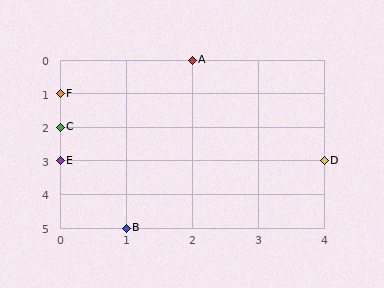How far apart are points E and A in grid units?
Points E and A are 2 columns and 3 rows apart (about 3.6 grid units diagonally).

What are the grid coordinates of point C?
Point C is at grid coordinates (0, 2).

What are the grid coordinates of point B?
Point B is at grid coordinates (1, 5).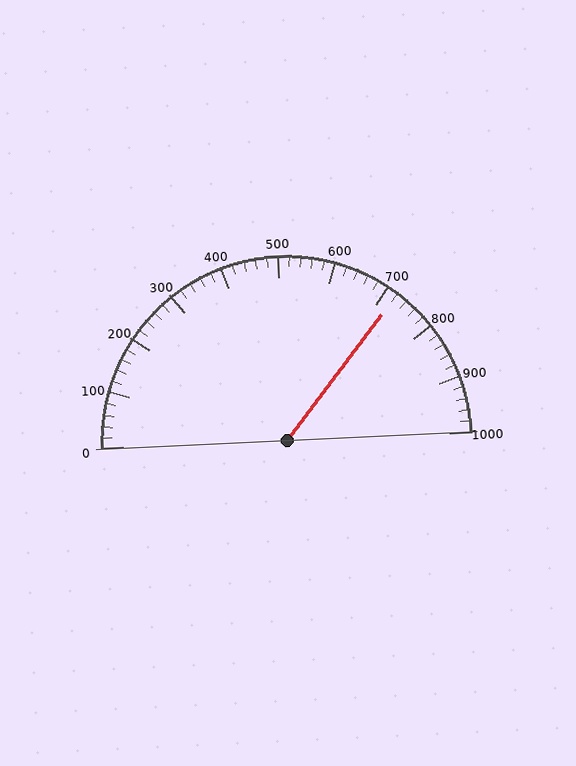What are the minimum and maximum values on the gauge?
The gauge ranges from 0 to 1000.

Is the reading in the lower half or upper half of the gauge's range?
The reading is in the upper half of the range (0 to 1000).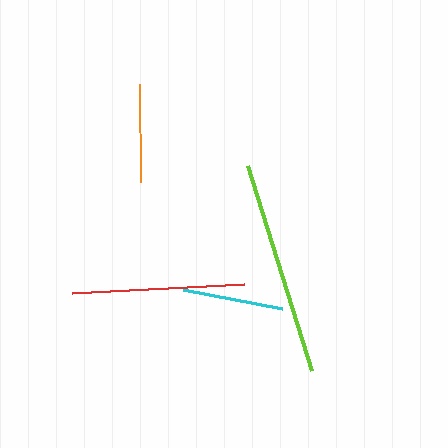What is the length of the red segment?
The red segment is approximately 173 pixels long.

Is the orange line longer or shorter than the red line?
The red line is longer than the orange line.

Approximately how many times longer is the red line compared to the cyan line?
The red line is approximately 1.7 times the length of the cyan line.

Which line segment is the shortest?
The orange line is the shortest at approximately 99 pixels.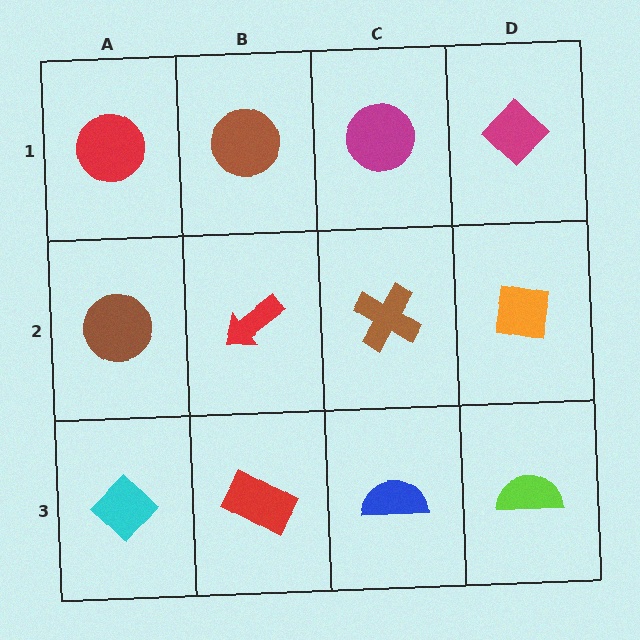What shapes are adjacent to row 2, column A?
A red circle (row 1, column A), a cyan diamond (row 3, column A), a red arrow (row 2, column B).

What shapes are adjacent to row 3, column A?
A brown circle (row 2, column A), a red rectangle (row 3, column B).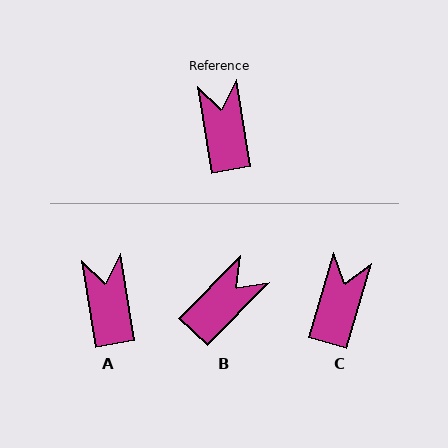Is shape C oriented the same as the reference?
No, it is off by about 25 degrees.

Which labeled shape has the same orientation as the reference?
A.